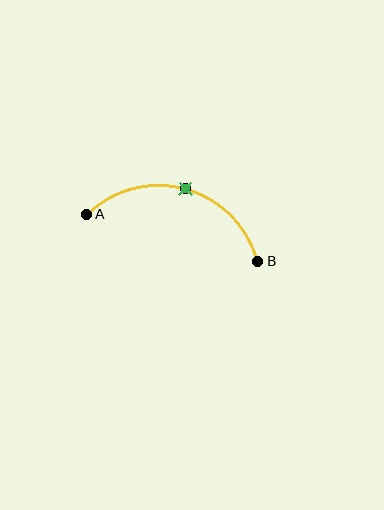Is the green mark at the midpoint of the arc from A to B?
Yes. The green mark lies on the arc at equal arc-length from both A and B — it is the arc midpoint.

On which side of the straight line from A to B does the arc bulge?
The arc bulges above the straight line connecting A and B.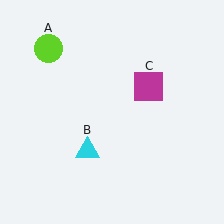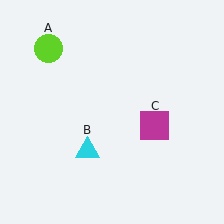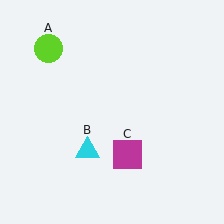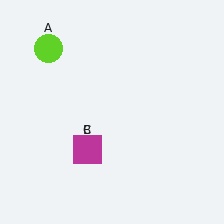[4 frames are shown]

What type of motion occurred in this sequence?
The magenta square (object C) rotated clockwise around the center of the scene.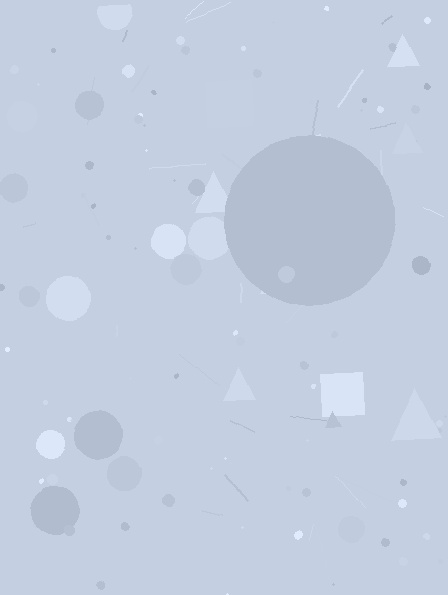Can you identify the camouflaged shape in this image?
The camouflaged shape is a circle.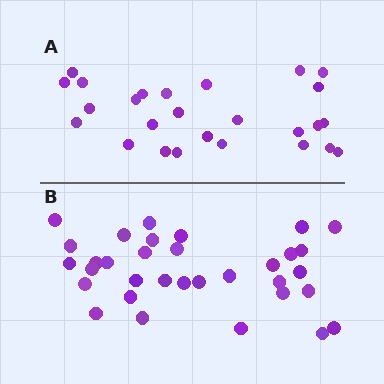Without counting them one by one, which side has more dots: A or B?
Region B (the bottom region) has more dots.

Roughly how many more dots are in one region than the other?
Region B has roughly 8 or so more dots than region A.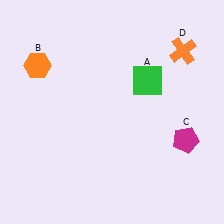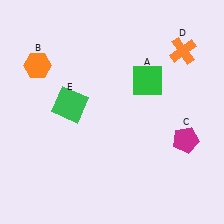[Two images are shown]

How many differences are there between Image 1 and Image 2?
There is 1 difference between the two images.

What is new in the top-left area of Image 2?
A green square (E) was added in the top-left area of Image 2.